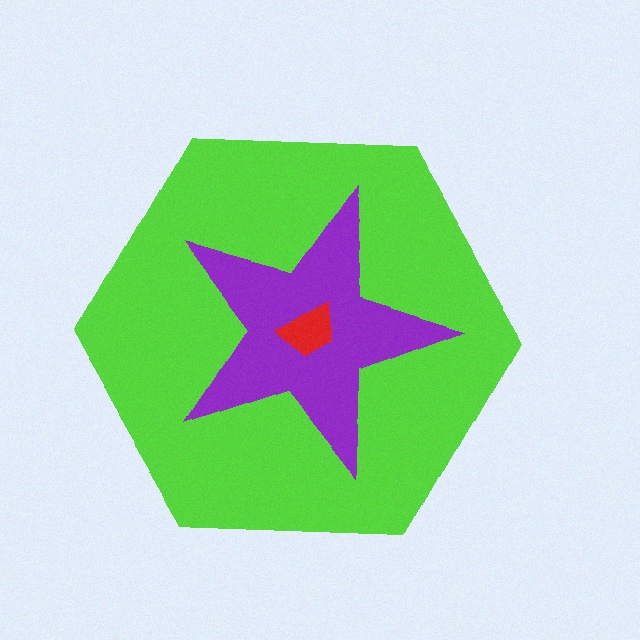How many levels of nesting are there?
3.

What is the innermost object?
The red trapezoid.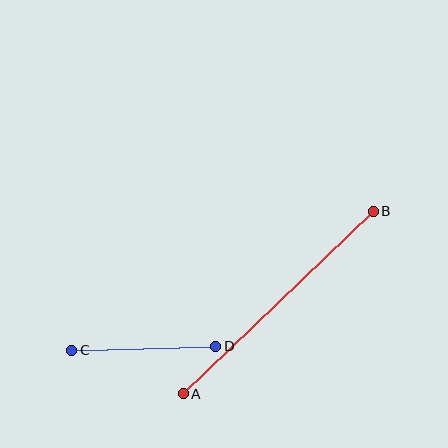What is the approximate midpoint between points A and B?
The midpoint is at approximately (278, 303) pixels.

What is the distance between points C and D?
The distance is approximately 144 pixels.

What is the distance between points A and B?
The distance is approximately 263 pixels.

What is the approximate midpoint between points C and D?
The midpoint is at approximately (144, 348) pixels.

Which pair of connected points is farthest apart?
Points A and B are farthest apart.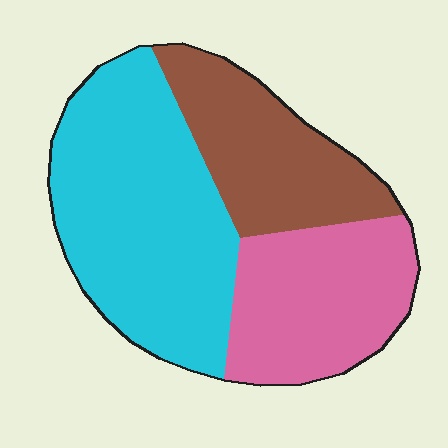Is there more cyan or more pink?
Cyan.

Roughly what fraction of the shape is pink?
Pink covers 28% of the shape.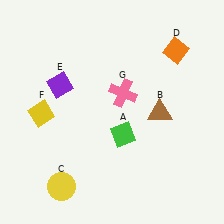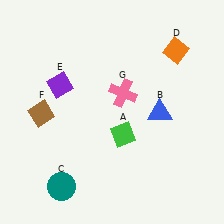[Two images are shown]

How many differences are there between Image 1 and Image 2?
There are 3 differences between the two images.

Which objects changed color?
B changed from brown to blue. C changed from yellow to teal. F changed from yellow to brown.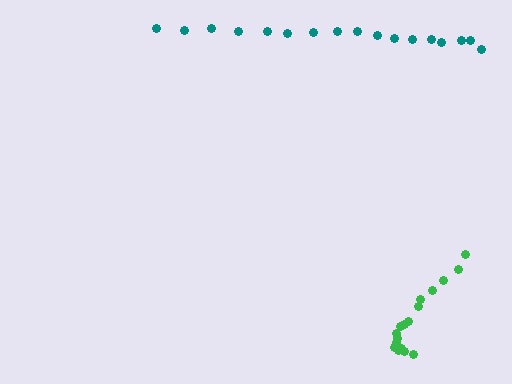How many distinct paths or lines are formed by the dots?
There are 2 distinct paths.